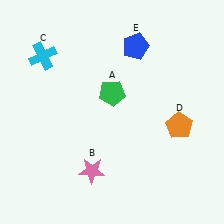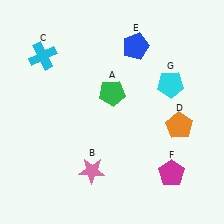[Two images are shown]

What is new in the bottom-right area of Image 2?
A magenta pentagon (F) was added in the bottom-right area of Image 2.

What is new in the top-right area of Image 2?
A cyan pentagon (G) was added in the top-right area of Image 2.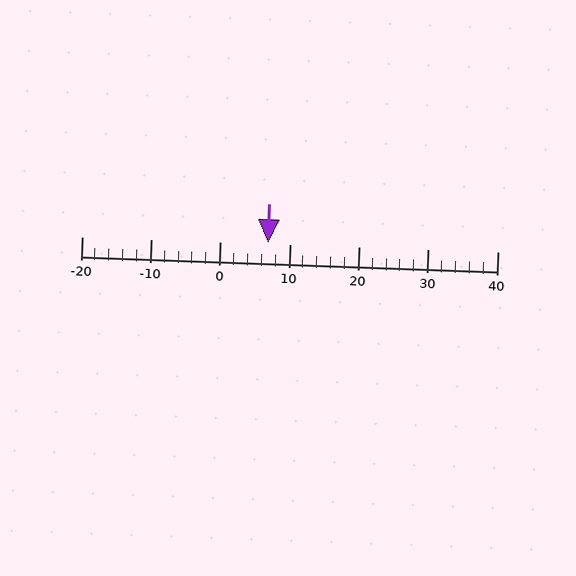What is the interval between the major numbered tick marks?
The major tick marks are spaced 10 units apart.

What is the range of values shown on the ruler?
The ruler shows values from -20 to 40.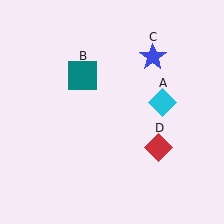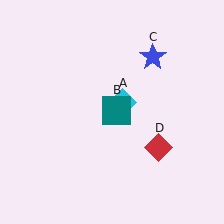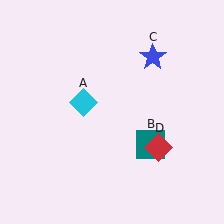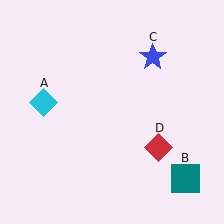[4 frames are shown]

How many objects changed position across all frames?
2 objects changed position: cyan diamond (object A), teal square (object B).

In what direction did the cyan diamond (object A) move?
The cyan diamond (object A) moved left.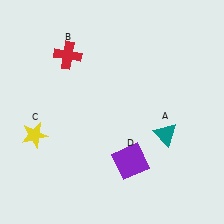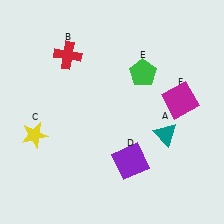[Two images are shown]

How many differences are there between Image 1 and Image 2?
There are 2 differences between the two images.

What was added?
A green pentagon (E), a magenta square (F) were added in Image 2.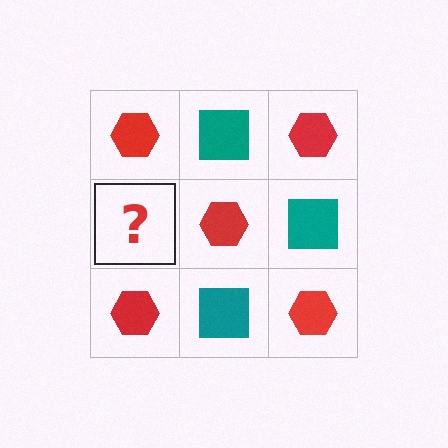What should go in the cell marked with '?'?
The missing cell should contain a teal square.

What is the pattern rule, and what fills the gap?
The rule is that it alternates red hexagon and teal square in a checkerboard pattern. The gap should be filled with a teal square.